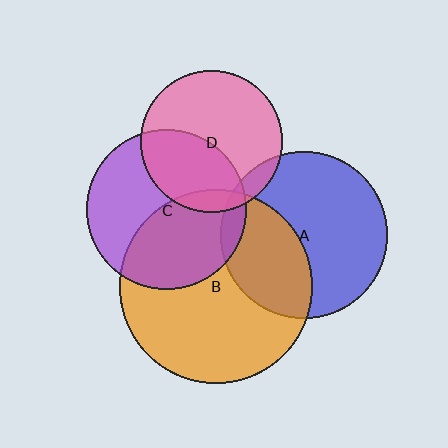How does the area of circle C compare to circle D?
Approximately 1.3 times.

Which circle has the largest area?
Circle B (orange).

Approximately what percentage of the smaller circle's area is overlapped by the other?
Approximately 45%.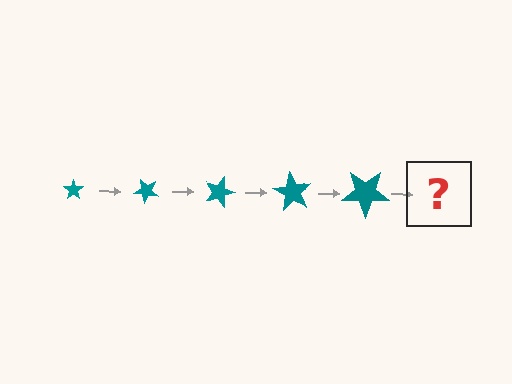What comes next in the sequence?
The next element should be a star, larger than the previous one and rotated 225 degrees from the start.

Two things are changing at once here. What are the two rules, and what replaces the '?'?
The two rules are that the star grows larger each step and it rotates 45 degrees each step. The '?' should be a star, larger than the previous one and rotated 225 degrees from the start.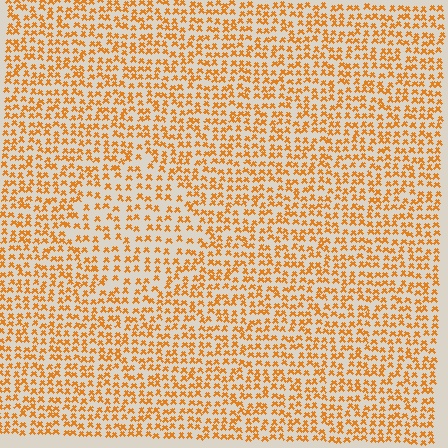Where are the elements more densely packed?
The elements are more densely packed outside the diamond boundary.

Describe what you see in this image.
The image contains small orange elements arranged at two different densities. A diamond-shaped region is visible where the elements are less densely packed than the surrounding area.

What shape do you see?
I see a diamond.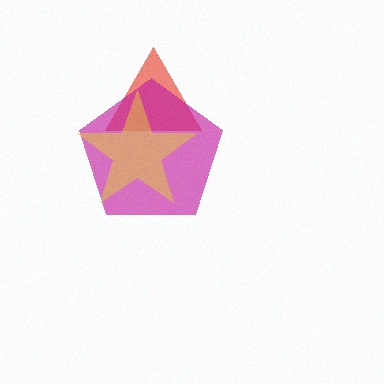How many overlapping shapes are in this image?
There are 3 overlapping shapes in the image.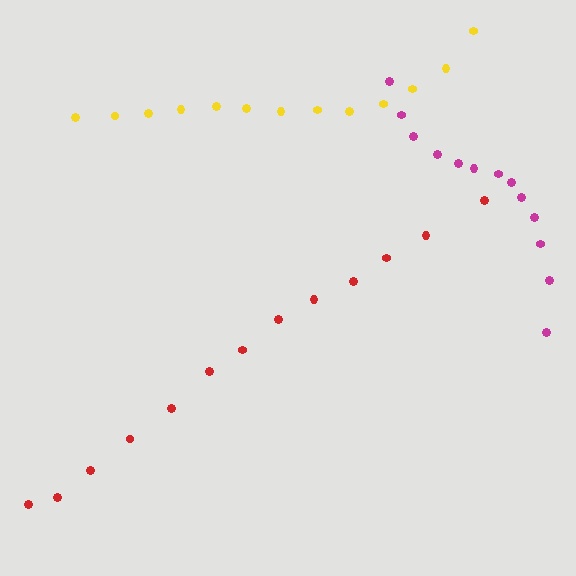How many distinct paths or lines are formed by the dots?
There are 3 distinct paths.